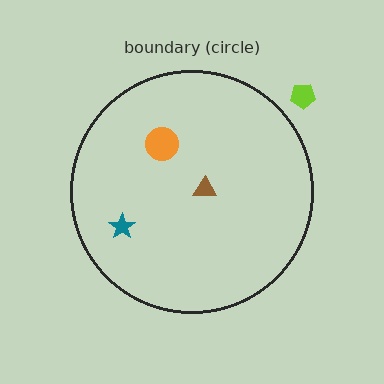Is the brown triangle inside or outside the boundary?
Inside.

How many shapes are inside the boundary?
3 inside, 1 outside.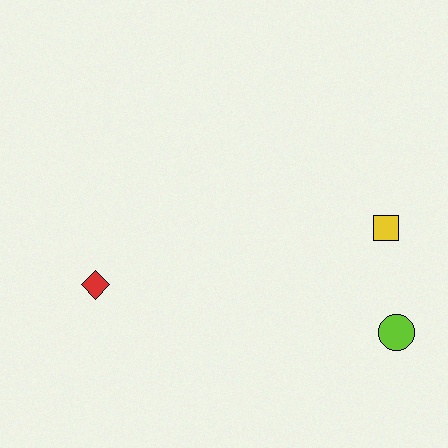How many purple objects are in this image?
There are no purple objects.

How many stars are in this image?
There are no stars.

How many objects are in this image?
There are 3 objects.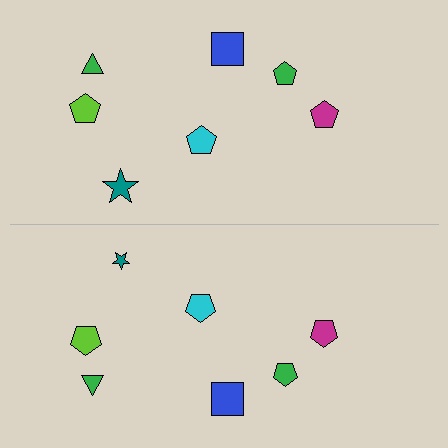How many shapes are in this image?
There are 14 shapes in this image.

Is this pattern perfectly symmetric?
No, the pattern is not perfectly symmetric. The teal star on the bottom side has a different size than its mirror counterpart.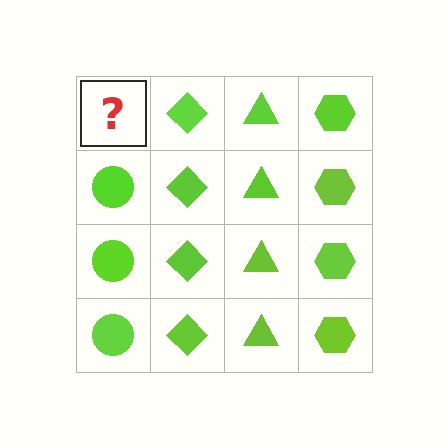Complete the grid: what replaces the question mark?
The question mark should be replaced with a lime circle.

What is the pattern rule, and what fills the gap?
The rule is that each column has a consistent shape. The gap should be filled with a lime circle.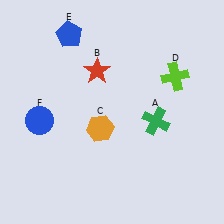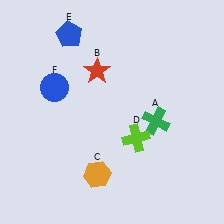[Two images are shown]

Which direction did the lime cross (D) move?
The lime cross (D) moved down.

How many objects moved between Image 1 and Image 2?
3 objects moved between the two images.